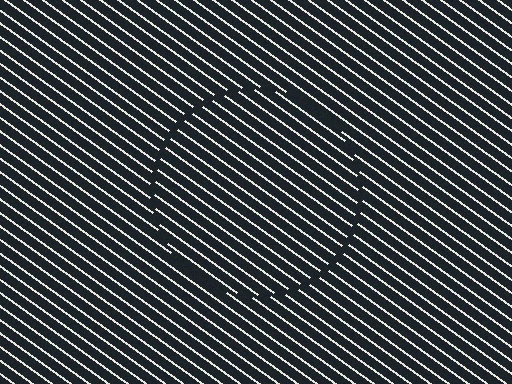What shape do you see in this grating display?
An illusory circle. The interior of the shape contains the same grating, shifted by half a period — the contour is defined by the phase discontinuity where line-ends from the inner and outer gratings abut.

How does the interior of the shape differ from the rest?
The interior of the shape contains the same grating, shifted by half a period — the contour is defined by the phase discontinuity where line-ends from the inner and outer gratings abut.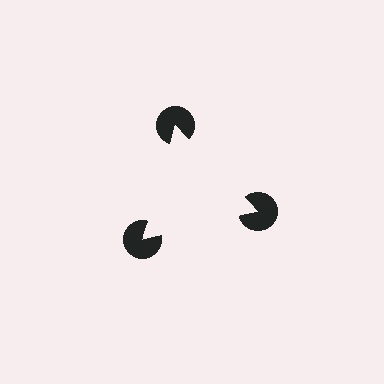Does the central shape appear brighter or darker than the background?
It typically appears slightly brighter than the background, even though no actual brightness change is drawn.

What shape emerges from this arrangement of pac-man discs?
An illusory triangle — its edges are inferred from the aligned wedge cuts in the pac-man discs, not physically drawn.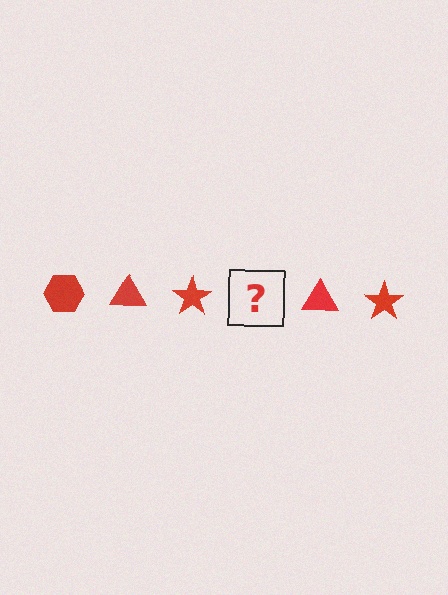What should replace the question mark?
The question mark should be replaced with a red hexagon.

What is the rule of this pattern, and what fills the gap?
The rule is that the pattern cycles through hexagon, triangle, star shapes in red. The gap should be filled with a red hexagon.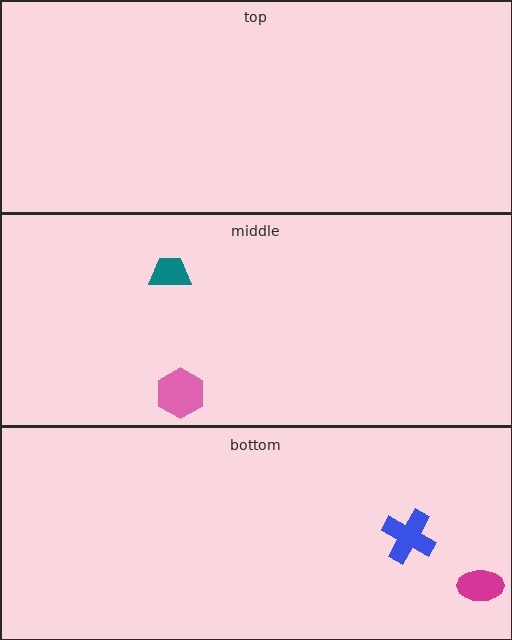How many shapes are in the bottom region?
2.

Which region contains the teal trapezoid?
The middle region.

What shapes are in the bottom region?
The magenta ellipse, the blue cross.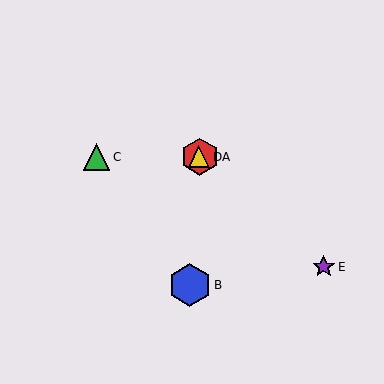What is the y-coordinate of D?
Object D is at y≈157.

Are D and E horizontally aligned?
No, D is at y≈157 and E is at y≈267.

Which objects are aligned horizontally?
Objects A, C, D are aligned horizontally.